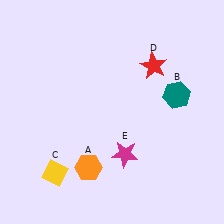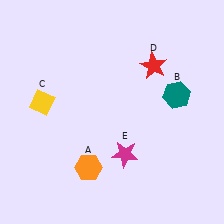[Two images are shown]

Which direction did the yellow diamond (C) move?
The yellow diamond (C) moved up.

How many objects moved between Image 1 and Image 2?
1 object moved between the two images.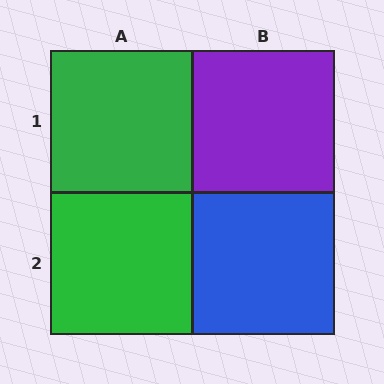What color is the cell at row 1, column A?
Green.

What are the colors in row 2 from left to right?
Green, blue.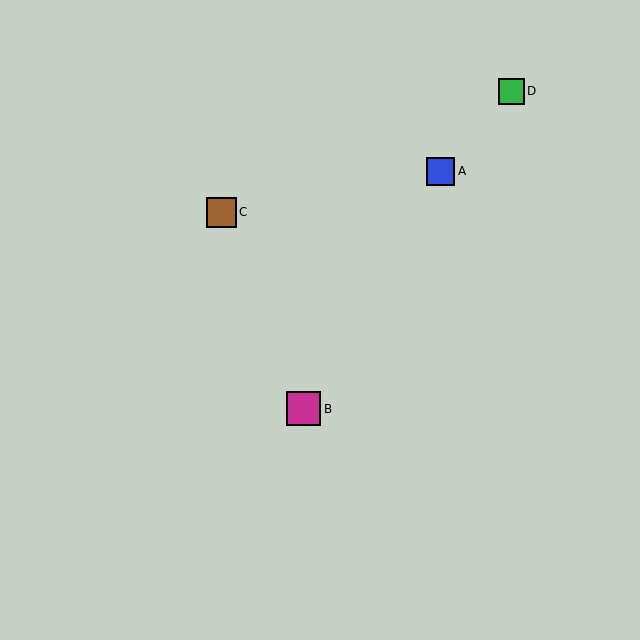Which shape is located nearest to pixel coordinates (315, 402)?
The magenta square (labeled B) at (303, 409) is nearest to that location.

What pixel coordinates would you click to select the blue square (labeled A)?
Click at (440, 171) to select the blue square A.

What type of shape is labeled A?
Shape A is a blue square.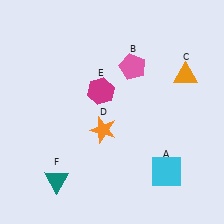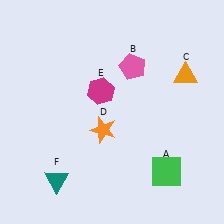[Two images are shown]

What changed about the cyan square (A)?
In Image 1, A is cyan. In Image 2, it changed to green.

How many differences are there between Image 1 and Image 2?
There is 1 difference between the two images.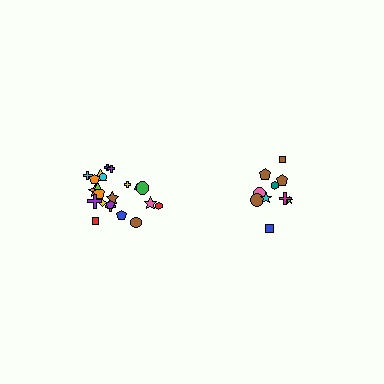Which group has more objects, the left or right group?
The left group.